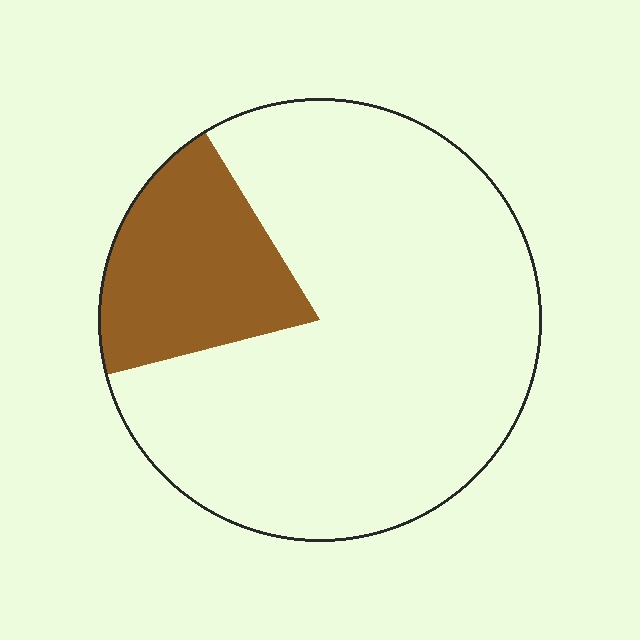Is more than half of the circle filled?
No.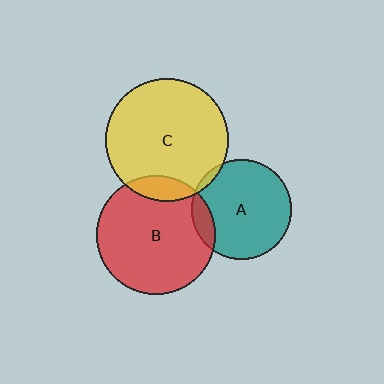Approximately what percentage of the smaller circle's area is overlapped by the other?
Approximately 10%.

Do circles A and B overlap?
Yes.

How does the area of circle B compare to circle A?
Approximately 1.4 times.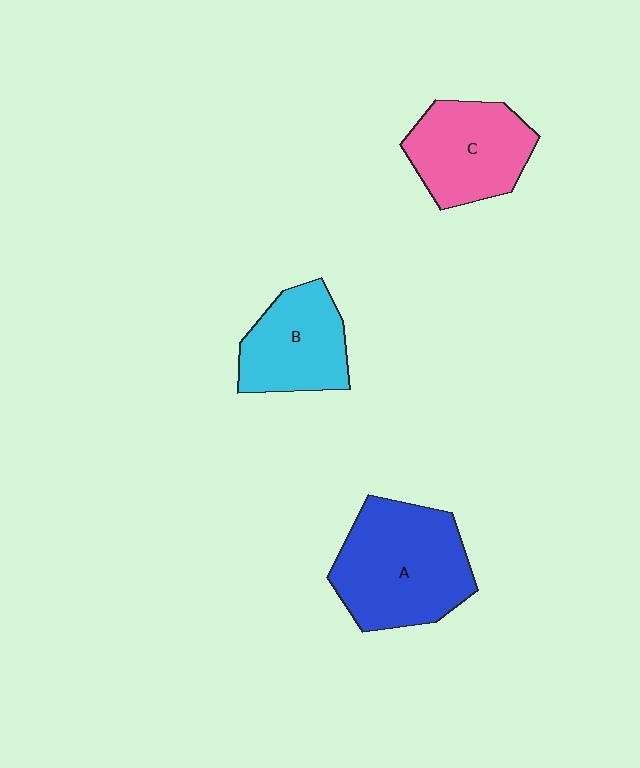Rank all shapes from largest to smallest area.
From largest to smallest: A (blue), C (pink), B (cyan).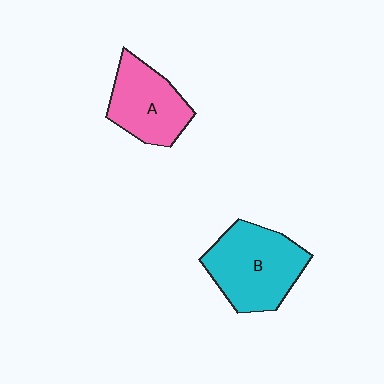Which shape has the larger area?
Shape B (cyan).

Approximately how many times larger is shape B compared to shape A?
Approximately 1.3 times.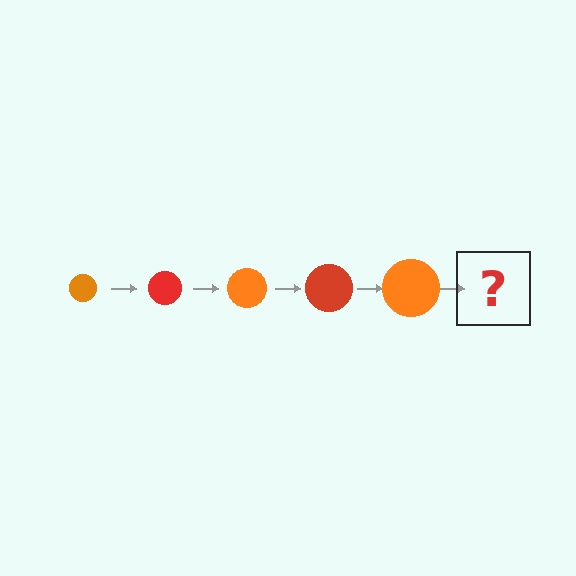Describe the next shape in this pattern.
It should be a red circle, larger than the previous one.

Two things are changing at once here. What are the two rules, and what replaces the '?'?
The two rules are that the circle grows larger each step and the color cycles through orange and red. The '?' should be a red circle, larger than the previous one.